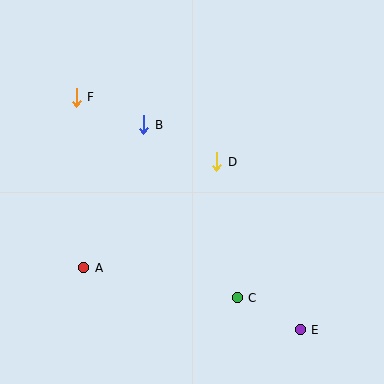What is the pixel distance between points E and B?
The distance between E and B is 258 pixels.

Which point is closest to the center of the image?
Point D at (217, 162) is closest to the center.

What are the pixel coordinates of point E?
Point E is at (300, 330).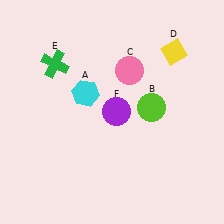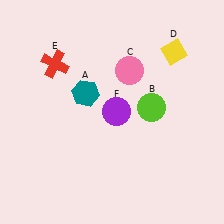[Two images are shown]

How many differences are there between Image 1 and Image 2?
There are 2 differences between the two images.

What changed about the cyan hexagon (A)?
In Image 1, A is cyan. In Image 2, it changed to teal.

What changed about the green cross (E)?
In Image 1, E is green. In Image 2, it changed to red.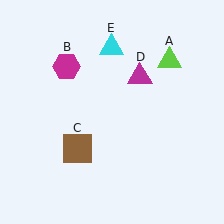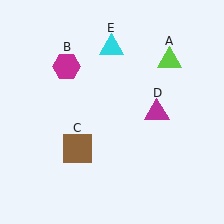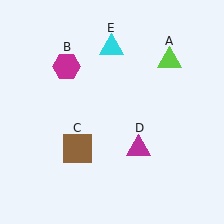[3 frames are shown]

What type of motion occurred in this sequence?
The magenta triangle (object D) rotated clockwise around the center of the scene.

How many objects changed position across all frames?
1 object changed position: magenta triangle (object D).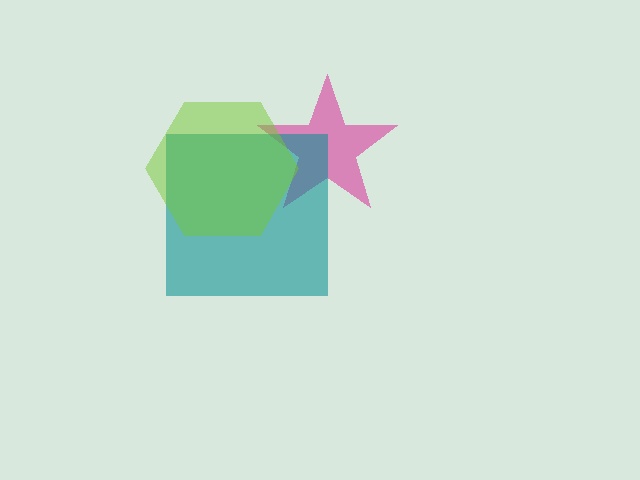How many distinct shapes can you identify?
There are 3 distinct shapes: a magenta star, a teal square, a lime hexagon.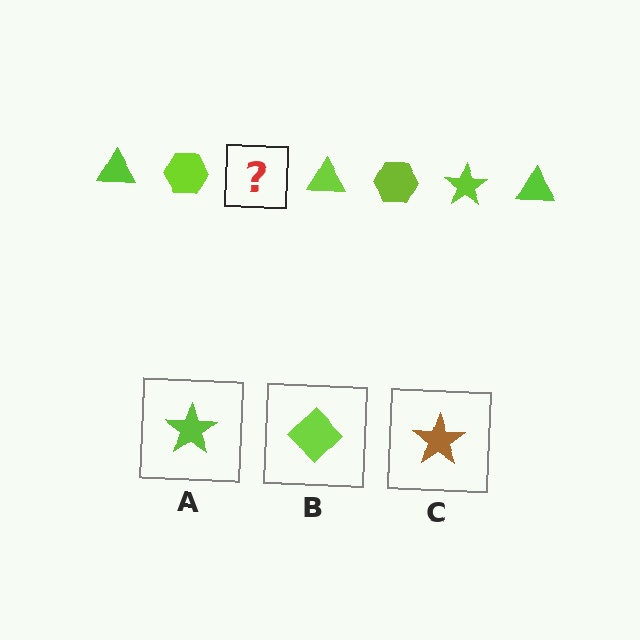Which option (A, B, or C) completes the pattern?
A.